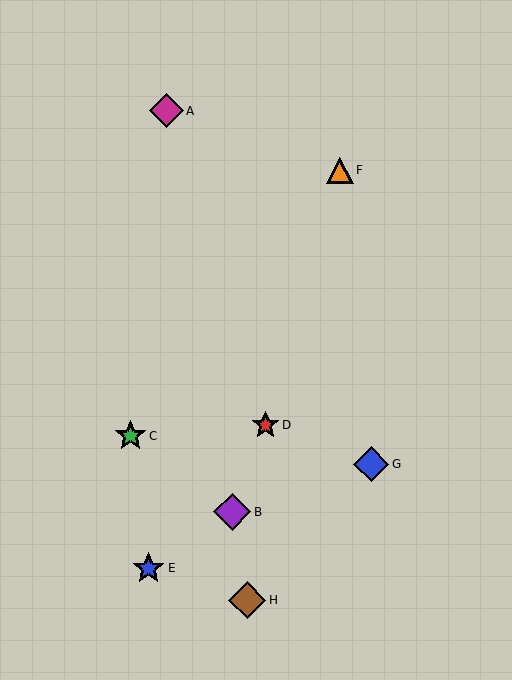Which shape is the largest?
The purple diamond (labeled B) is the largest.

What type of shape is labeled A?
Shape A is a magenta diamond.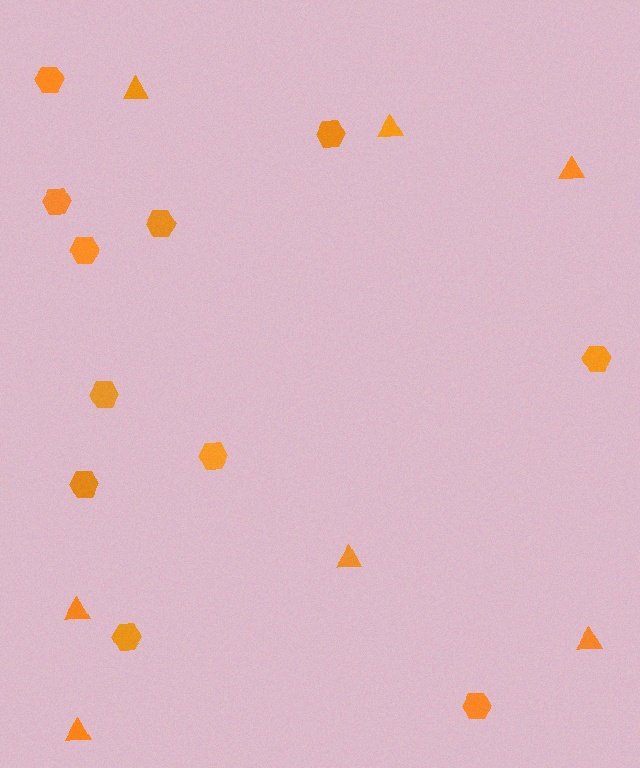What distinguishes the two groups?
There are 2 groups: one group of hexagons (11) and one group of triangles (7).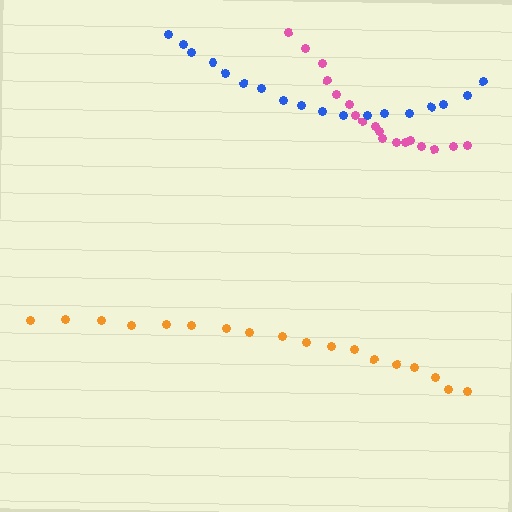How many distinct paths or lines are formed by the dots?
There are 3 distinct paths.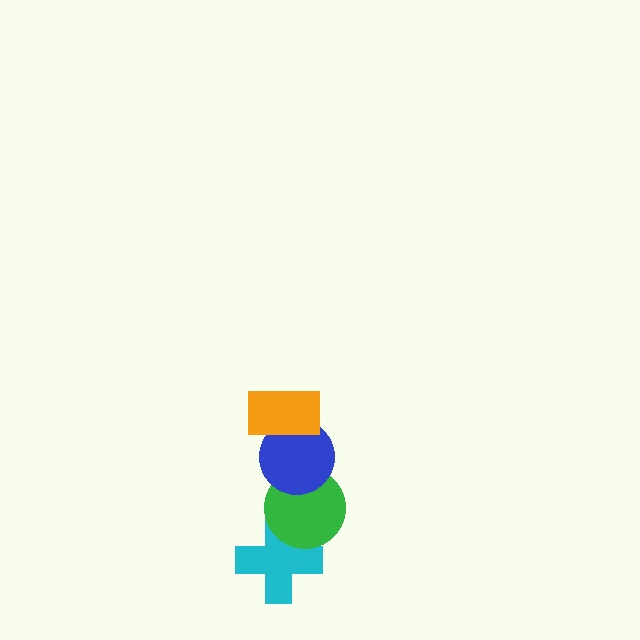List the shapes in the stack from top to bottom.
From top to bottom: the orange rectangle, the blue circle, the green circle, the cyan cross.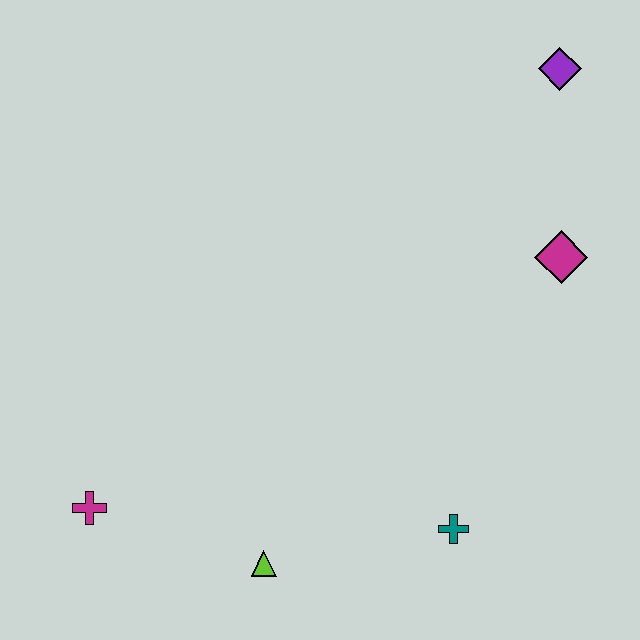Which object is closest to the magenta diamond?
The purple diamond is closest to the magenta diamond.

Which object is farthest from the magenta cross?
The purple diamond is farthest from the magenta cross.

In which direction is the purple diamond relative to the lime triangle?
The purple diamond is above the lime triangle.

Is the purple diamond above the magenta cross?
Yes